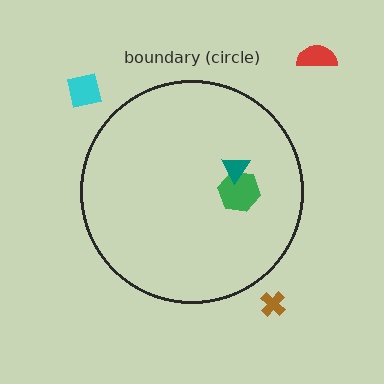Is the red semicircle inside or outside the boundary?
Outside.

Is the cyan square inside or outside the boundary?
Outside.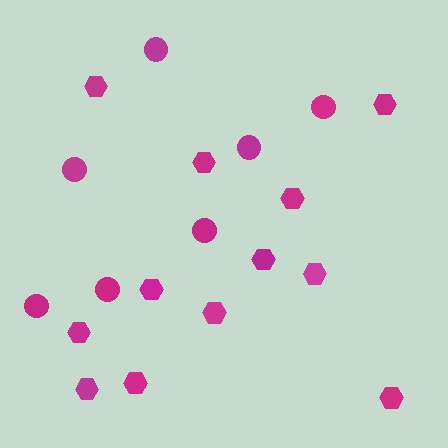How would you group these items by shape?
There are 2 groups: one group of circles (7) and one group of hexagons (12).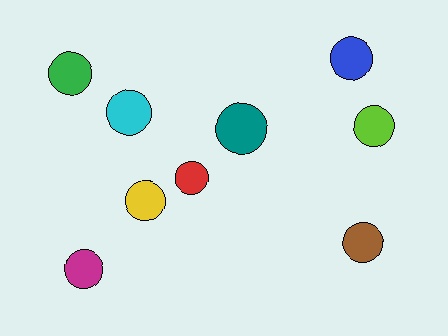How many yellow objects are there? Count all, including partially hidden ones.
There is 1 yellow object.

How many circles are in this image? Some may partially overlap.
There are 9 circles.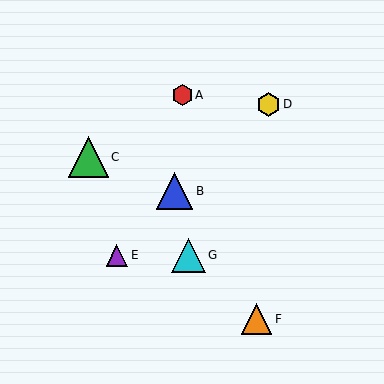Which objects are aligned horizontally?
Objects E, G are aligned horizontally.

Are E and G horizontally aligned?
Yes, both are at y≈255.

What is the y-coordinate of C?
Object C is at y≈157.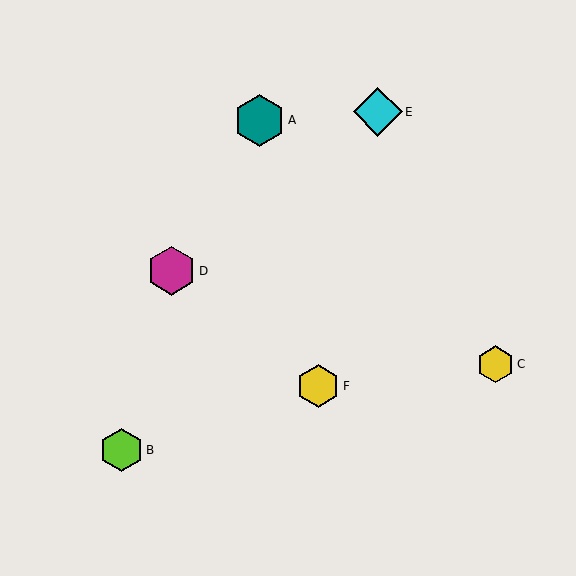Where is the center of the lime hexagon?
The center of the lime hexagon is at (122, 450).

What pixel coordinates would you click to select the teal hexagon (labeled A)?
Click at (260, 120) to select the teal hexagon A.